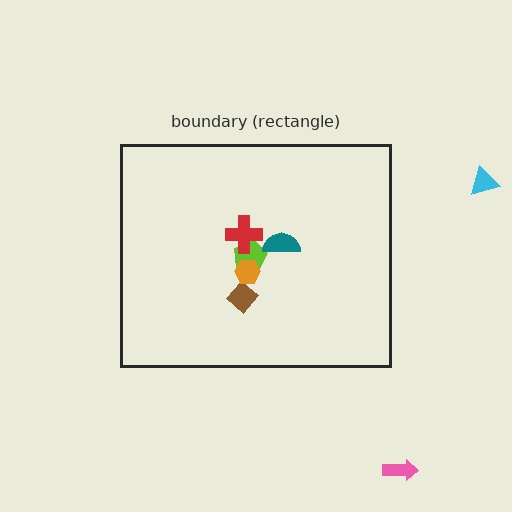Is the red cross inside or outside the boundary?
Inside.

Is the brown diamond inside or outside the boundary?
Inside.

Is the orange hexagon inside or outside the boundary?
Inside.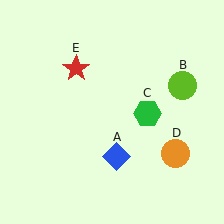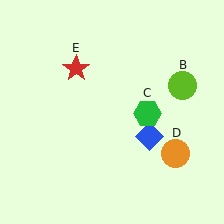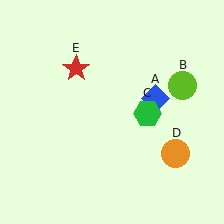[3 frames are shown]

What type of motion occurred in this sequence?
The blue diamond (object A) rotated counterclockwise around the center of the scene.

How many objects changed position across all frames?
1 object changed position: blue diamond (object A).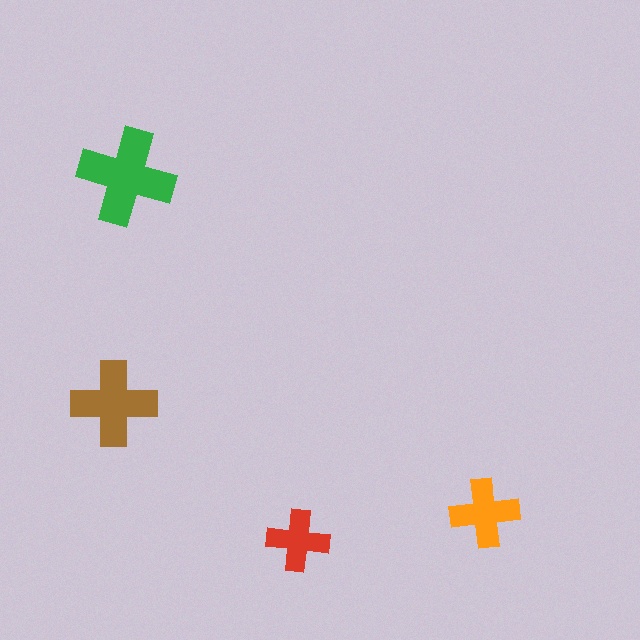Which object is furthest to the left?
The brown cross is leftmost.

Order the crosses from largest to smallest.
the green one, the brown one, the orange one, the red one.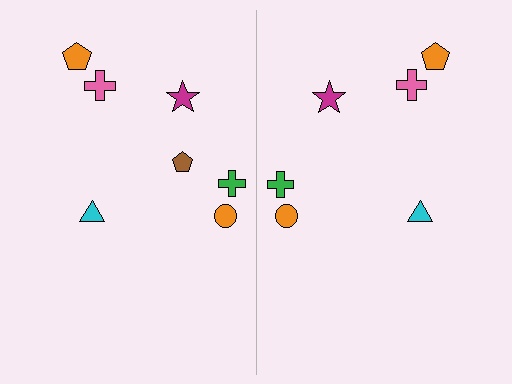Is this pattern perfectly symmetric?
No, the pattern is not perfectly symmetric. A brown pentagon is missing from the right side.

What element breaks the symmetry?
A brown pentagon is missing from the right side.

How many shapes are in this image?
There are 13 shapes in this image.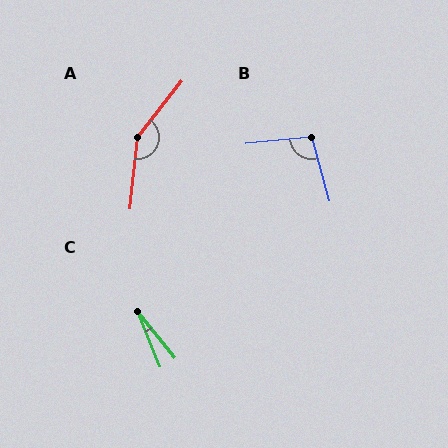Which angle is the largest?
A, at approximately 148 degrees.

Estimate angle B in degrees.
Approximately 99 degrees.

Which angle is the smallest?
C, at approximately 17 degrees.